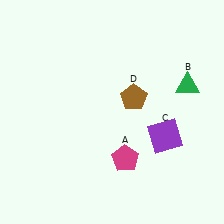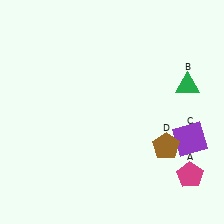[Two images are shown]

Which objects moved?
The objects that moved are: the magenta pentagon (A), the purple square (C), the brown pentagon (D).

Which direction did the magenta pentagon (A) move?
The magenta pentagon (A) moved right.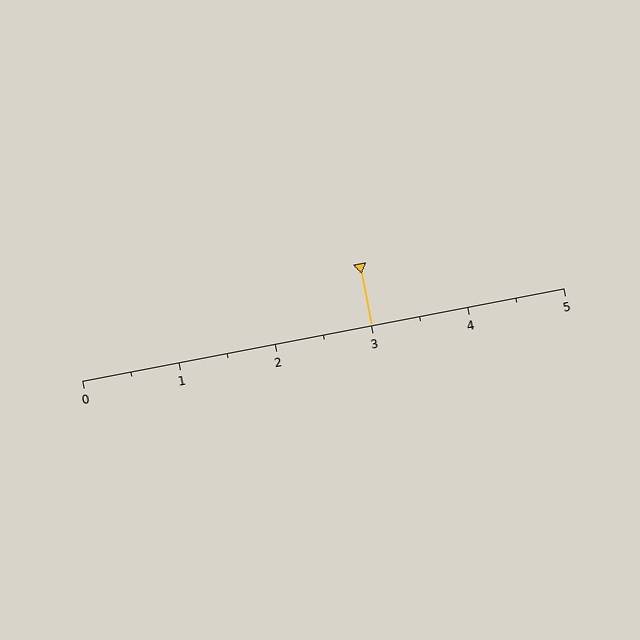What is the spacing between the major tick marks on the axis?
The major ticks are spaced 1 apart.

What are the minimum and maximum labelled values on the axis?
The axis runs from 0 to 5.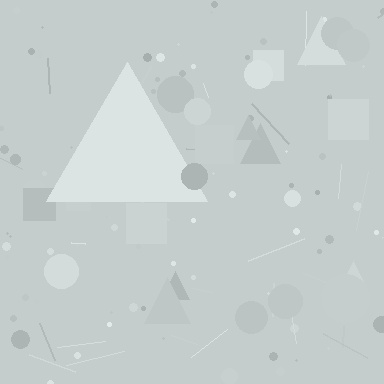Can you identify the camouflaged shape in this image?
The camouflaged shape is a triangle.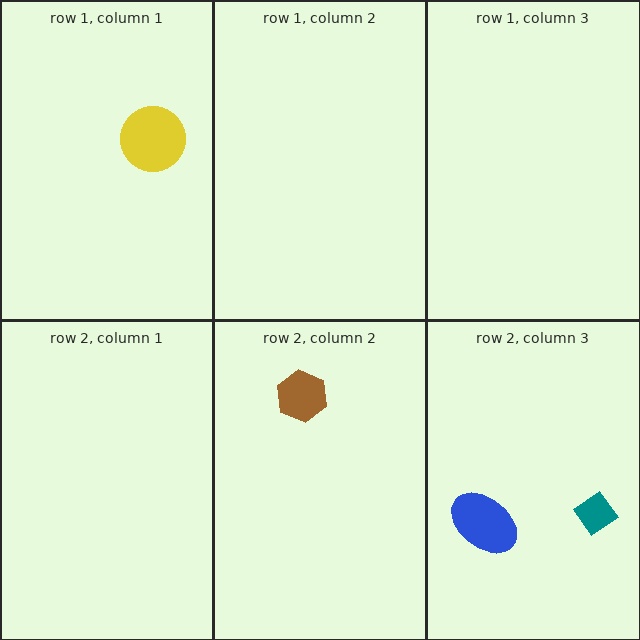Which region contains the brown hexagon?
The row 2, column 2 region.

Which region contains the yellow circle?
The row 1, column 1 region.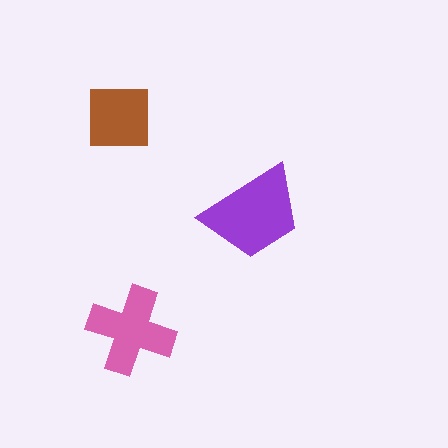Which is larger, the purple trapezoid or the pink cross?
The purple trapezoid.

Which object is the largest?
The purple trapezoid.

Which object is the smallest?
The brown square.